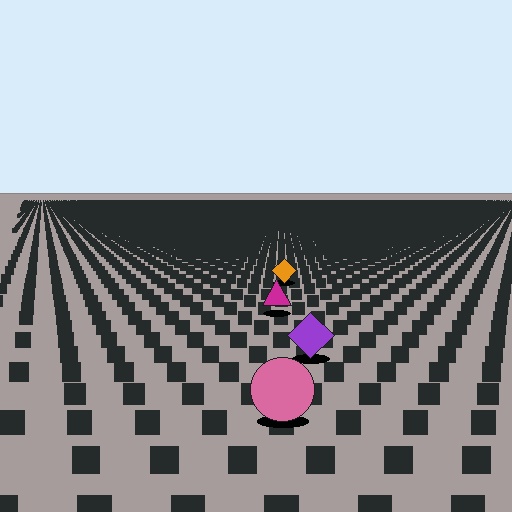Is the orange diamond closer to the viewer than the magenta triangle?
No. The magenta triangle is closer — you can tell from the texture gradient: the ground texture is coarser near it.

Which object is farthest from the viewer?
The orange diamond is farthest from the viewer. It appears smaller and the ground texture around it is denser.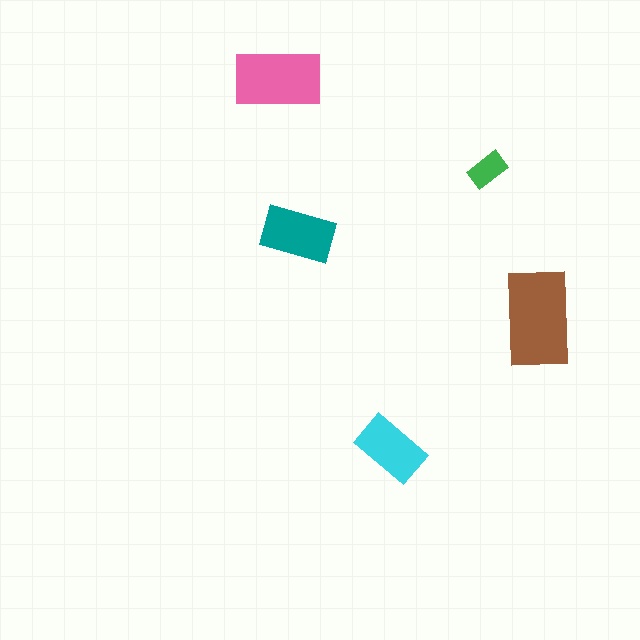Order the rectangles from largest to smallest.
the brown one, the pink one, the teal one, the cyan one, the green one.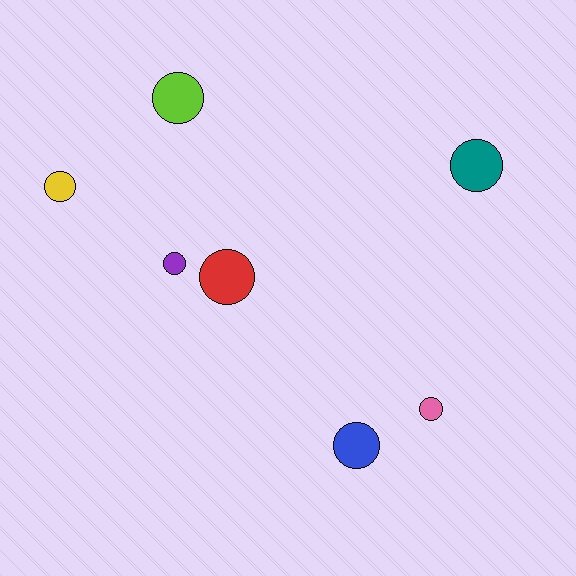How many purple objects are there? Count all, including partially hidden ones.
There is 1 purple object.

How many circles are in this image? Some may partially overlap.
There are 7 circles.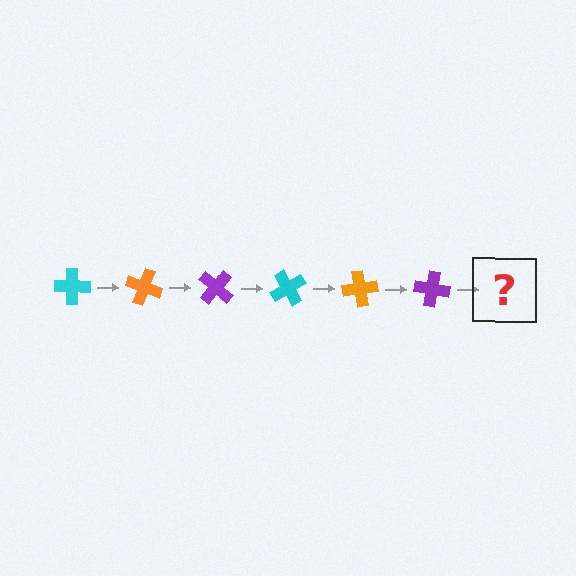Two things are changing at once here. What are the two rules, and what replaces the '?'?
The two rules are that it rotates 20 degrees each step and the color cycles through cyan, orange, and purple. The '?' should be a cyan cross, rotated 120 degrees from the start.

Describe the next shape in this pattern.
It should be a cyan cross, rotated 120 degrees from the start.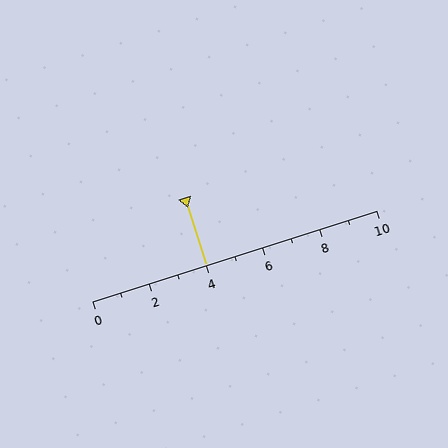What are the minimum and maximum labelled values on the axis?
The axis runs from 0 to 10.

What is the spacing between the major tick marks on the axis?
The major ticks are spaced 2 apart.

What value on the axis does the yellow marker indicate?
The marker indicates approximately 4.